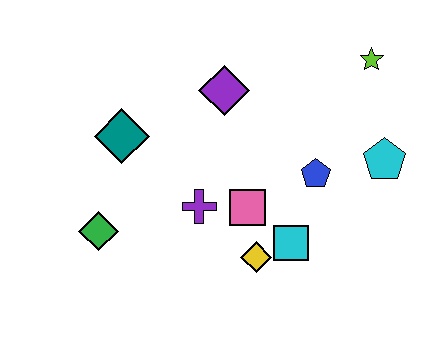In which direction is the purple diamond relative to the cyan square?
The purple diamond is above the cyan square.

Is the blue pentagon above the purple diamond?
No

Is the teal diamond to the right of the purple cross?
No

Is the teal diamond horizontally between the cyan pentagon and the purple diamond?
No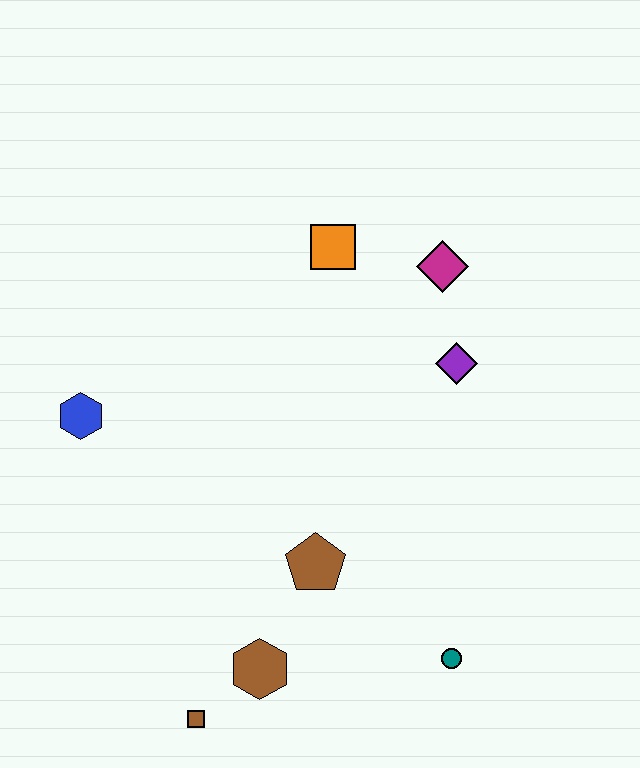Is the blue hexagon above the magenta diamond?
No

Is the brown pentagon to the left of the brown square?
No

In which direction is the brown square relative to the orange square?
The brown square is below the orange square.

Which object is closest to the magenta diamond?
The purple diamond is closest to the magenta diamond.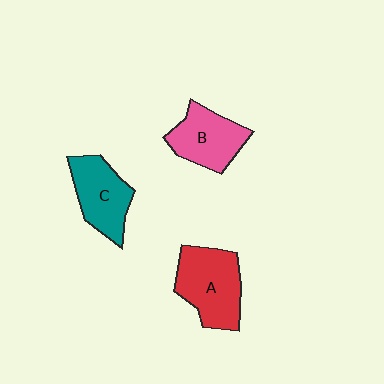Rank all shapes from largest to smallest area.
From largest to smallest: A (red), C (teal), B (pink).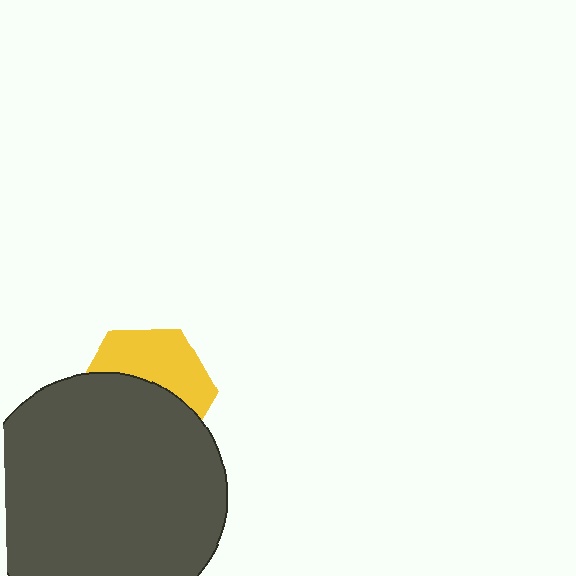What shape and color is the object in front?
The object in front is a dark gray circle.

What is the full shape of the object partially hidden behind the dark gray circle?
The partially hidden object is a yellow hexagon.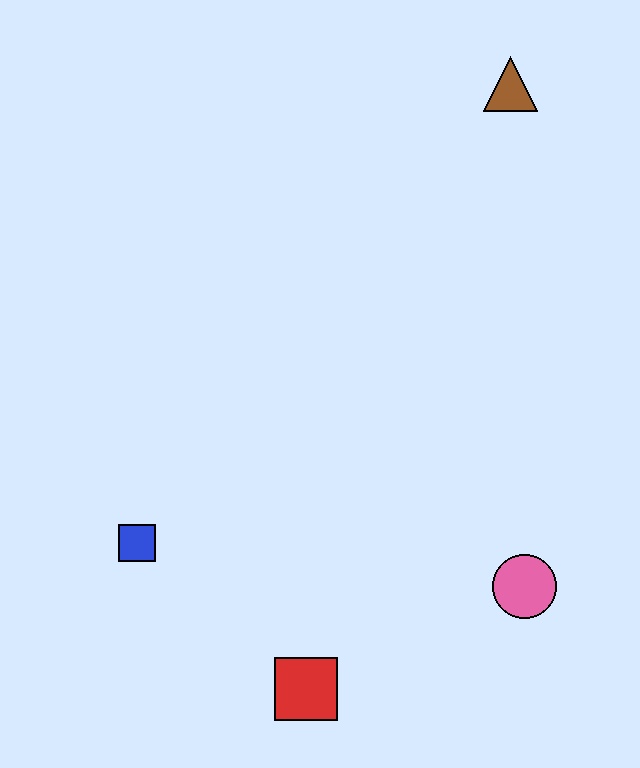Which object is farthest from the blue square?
The brown triangle is farthest from the blue square.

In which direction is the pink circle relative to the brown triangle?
The pink circle is below the brown triangle.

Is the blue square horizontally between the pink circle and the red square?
No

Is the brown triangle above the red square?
Yes